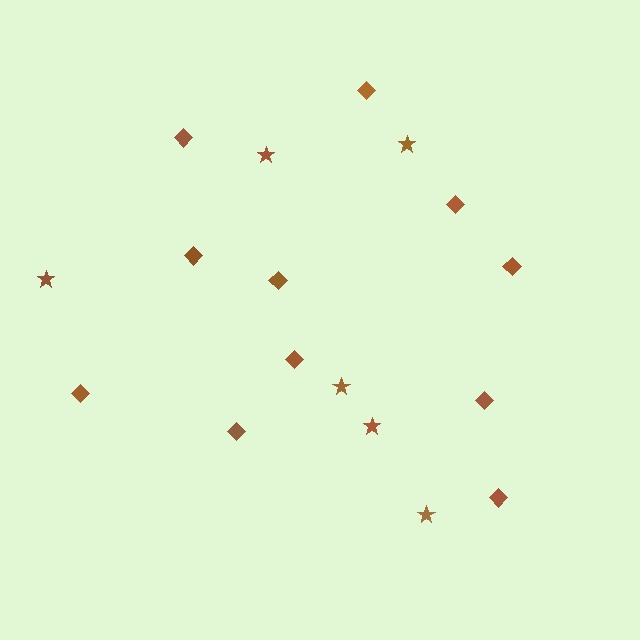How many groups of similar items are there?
There are 2 groups: one group of diamonds (11) and one group of stars (6).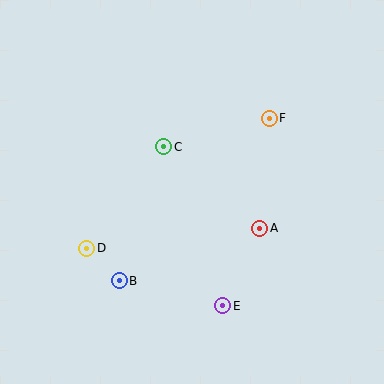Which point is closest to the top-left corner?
Point C is closest to the top-left corner.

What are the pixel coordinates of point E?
Point E is at (223, 306).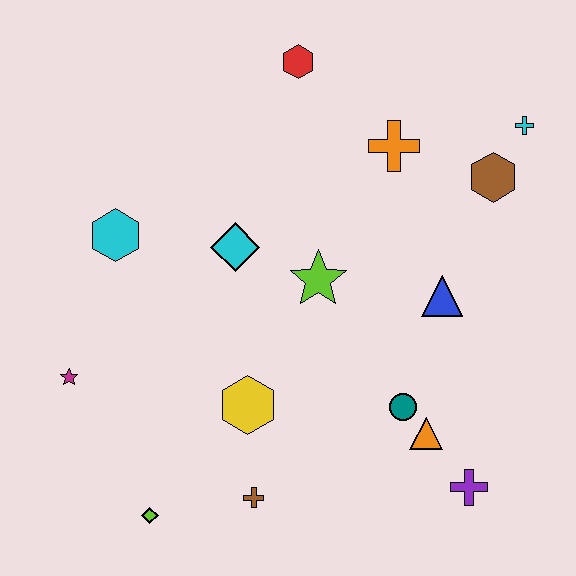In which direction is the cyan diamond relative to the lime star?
The cyan diamond is to the left of the lime star.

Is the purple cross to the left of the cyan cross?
Yes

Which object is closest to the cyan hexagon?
The cyan diamond is closest to the cyan hexagon.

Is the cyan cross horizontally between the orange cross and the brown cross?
No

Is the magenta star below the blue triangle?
Yes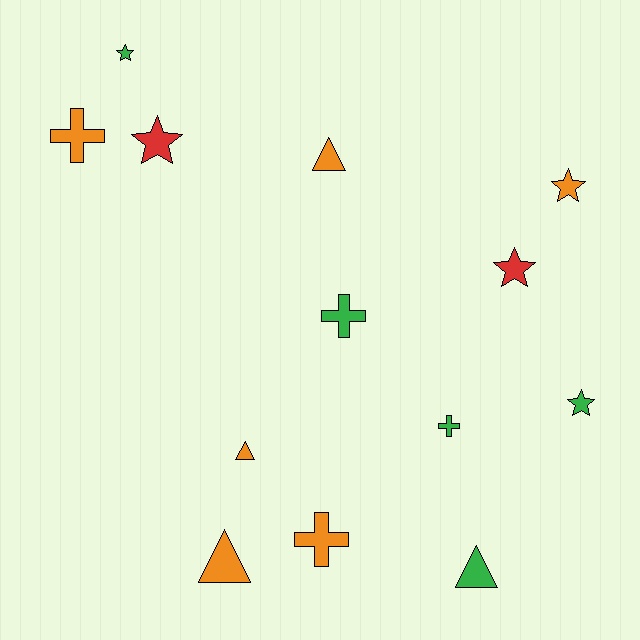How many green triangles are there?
There is 1 green triangle.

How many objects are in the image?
There are 13 objects.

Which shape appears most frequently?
Star, with 5 objects.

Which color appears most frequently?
Orange, with 6 objects.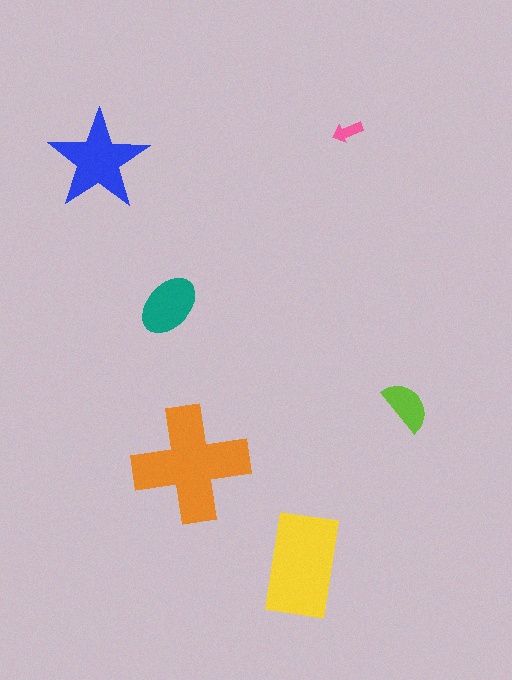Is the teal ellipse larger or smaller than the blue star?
Smaller.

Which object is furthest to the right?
The lime semicircle is rightmost.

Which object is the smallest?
The pink arrow.